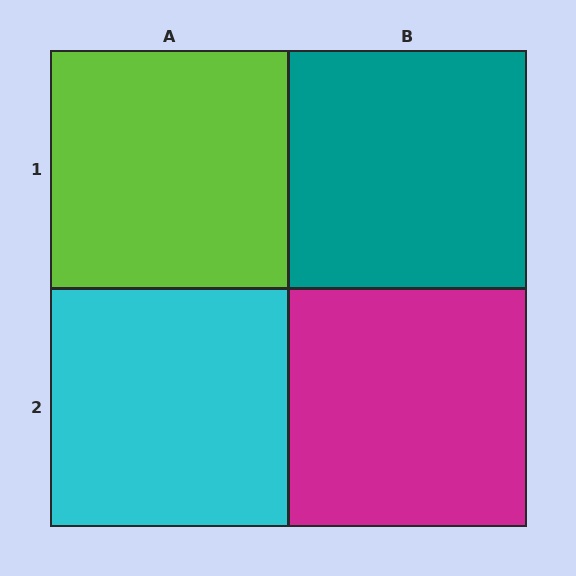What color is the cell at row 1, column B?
Teal.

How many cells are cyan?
1 cell is cyan.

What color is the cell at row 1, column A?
Lime.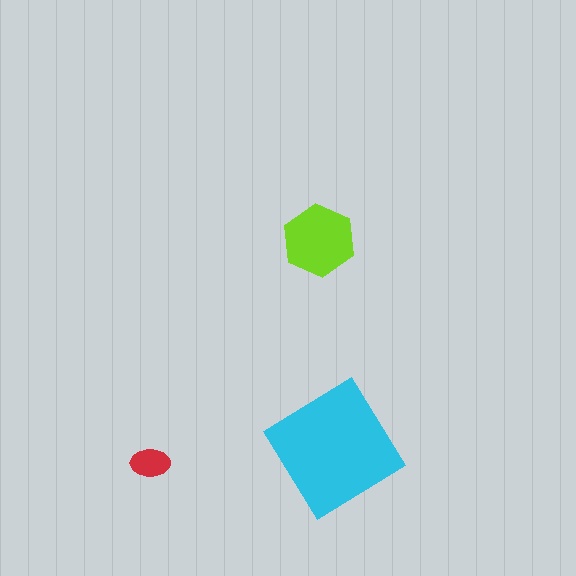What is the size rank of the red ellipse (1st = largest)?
3rd.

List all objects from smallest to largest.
The red ellipse, the lime hexagon, the cyan diamond.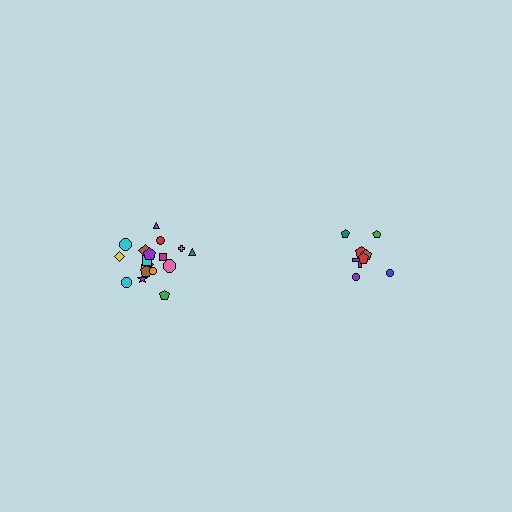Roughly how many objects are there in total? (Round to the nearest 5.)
Roughly 25 objects in total.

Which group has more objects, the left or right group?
The left group.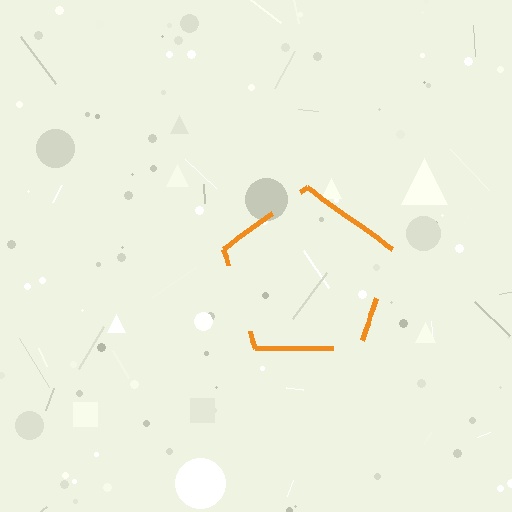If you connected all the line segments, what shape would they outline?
They would outline a pentagon.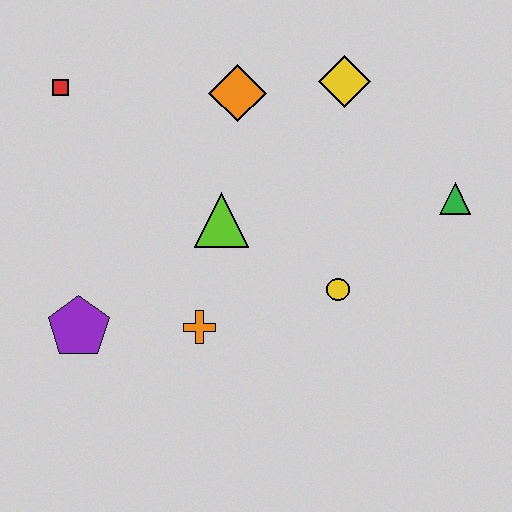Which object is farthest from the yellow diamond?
The purple pentagon is farthest from the yellow diamond.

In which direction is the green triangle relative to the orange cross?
The green triangle is to the right of the orange cross.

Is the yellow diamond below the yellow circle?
No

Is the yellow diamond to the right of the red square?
Yes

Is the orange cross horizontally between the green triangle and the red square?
Yes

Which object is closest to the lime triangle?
The orange cross is closest to the lime triangle.